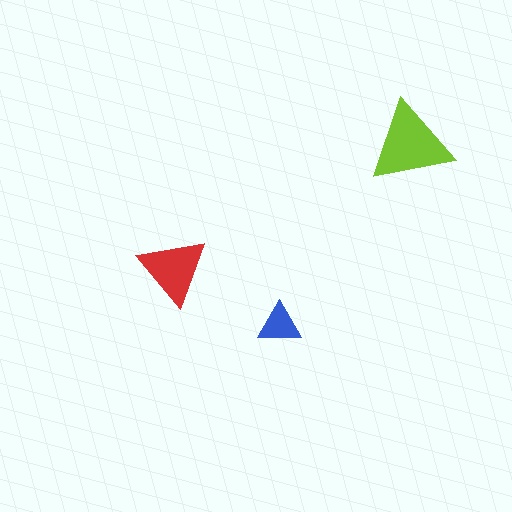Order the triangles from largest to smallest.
the lime one, the red one, the blue one.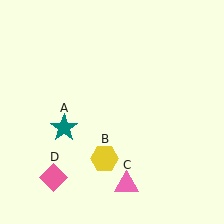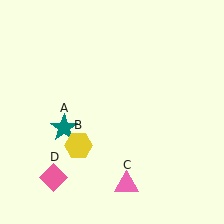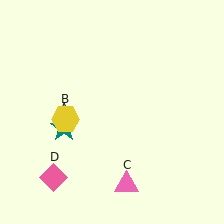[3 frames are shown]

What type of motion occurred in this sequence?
The yellow hexagon (object B) rotated clockwise around the center of the scene.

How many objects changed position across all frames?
1 object changed position: yellow hexagon (object B).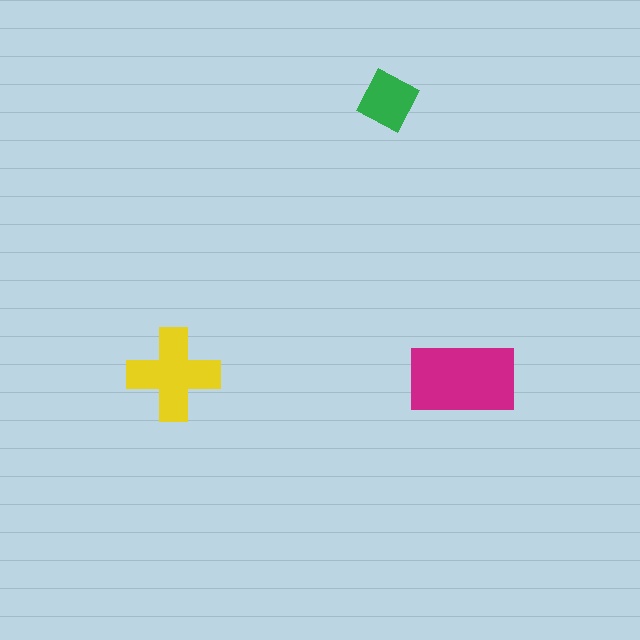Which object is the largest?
The magenta rectangle.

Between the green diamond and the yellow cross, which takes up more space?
The yellow cross.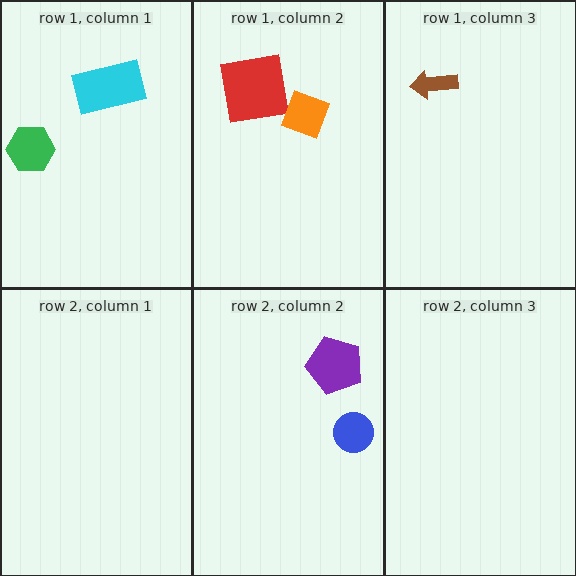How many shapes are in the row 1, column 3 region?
1.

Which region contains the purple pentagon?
The row 2, column 2 region.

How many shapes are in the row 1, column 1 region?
2.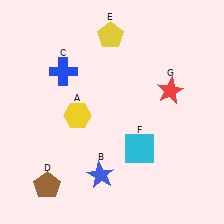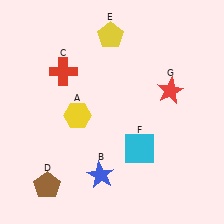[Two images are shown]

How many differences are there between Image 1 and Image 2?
There is 1 difference between the two images.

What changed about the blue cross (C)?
In Image 1, C is blue. In Image 2, it changed to red.